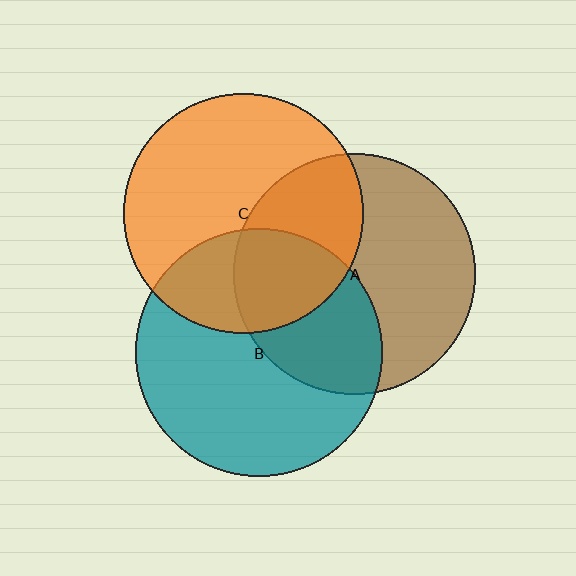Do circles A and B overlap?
Yes.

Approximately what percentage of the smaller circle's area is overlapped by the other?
Approximately 40%.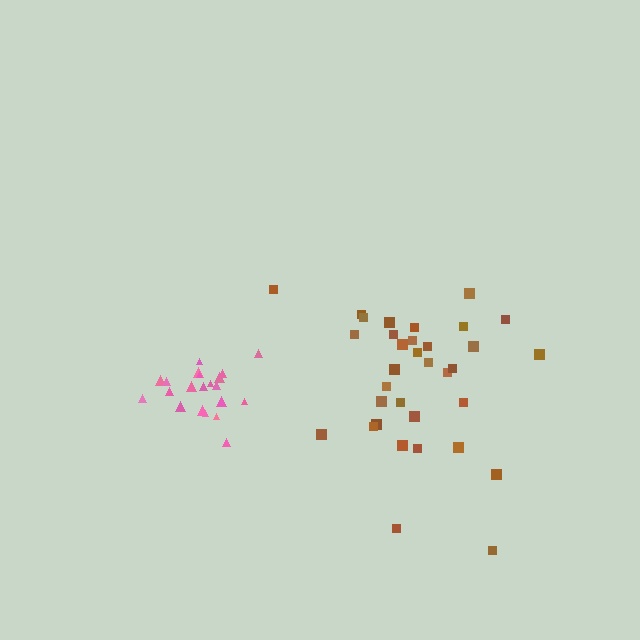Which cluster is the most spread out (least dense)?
Brown.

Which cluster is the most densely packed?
Pink.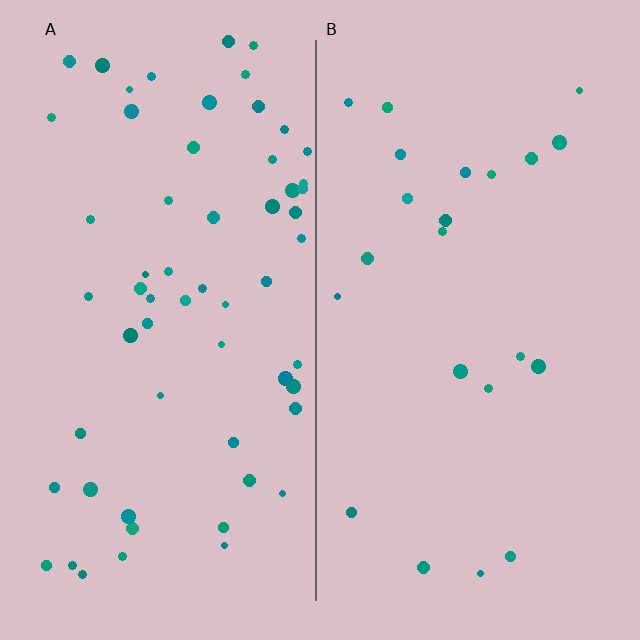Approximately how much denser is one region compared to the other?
Approximately 2.6× — region A over region B.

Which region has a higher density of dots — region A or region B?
A (the left).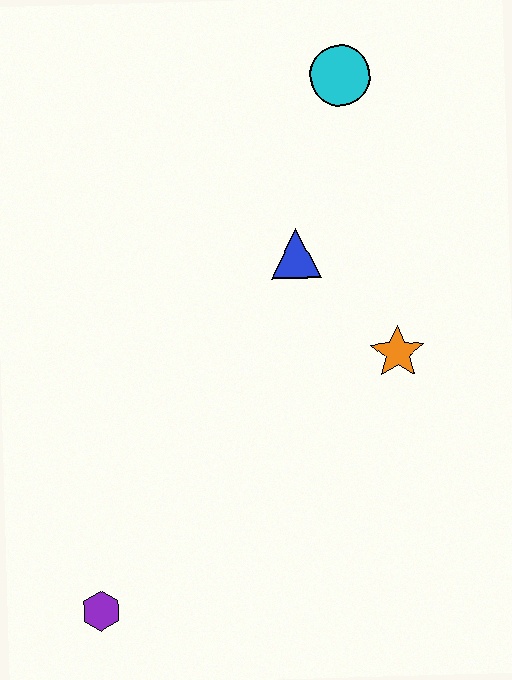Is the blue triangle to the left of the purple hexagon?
No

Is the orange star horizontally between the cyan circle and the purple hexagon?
No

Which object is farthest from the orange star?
The purple hexagon is farthest from the orange star.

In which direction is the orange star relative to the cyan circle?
The orange star is below the cyan circle.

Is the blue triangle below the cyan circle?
Yes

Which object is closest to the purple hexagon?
The orange star is closest to the purple hexagon.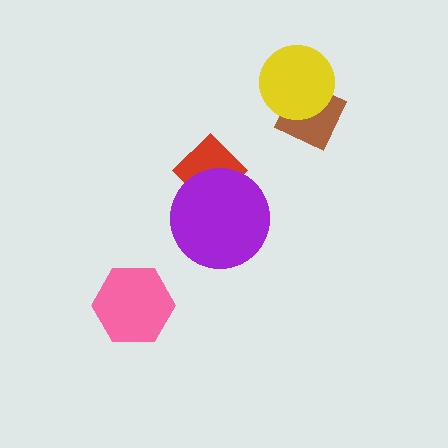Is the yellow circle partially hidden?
No, no other shape covers it.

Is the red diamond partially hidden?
Yes, it is partially covered by another shape.